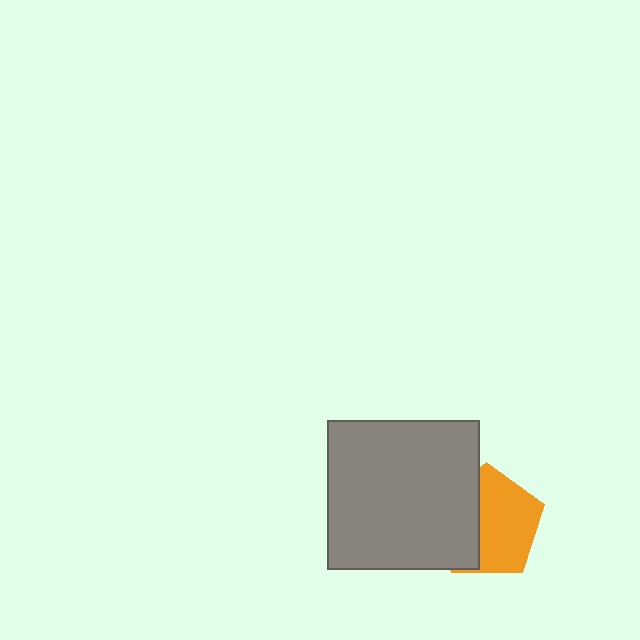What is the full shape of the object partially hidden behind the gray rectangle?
The partially hidden object is an orange pentagon.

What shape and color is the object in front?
The object in front is a gray rectangle.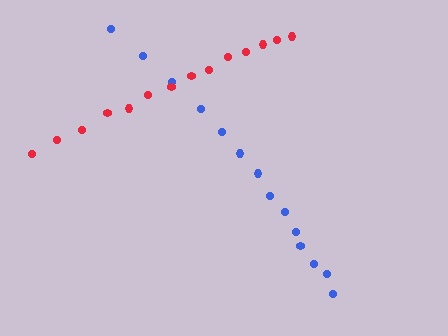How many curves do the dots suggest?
There are 2 distinct paths.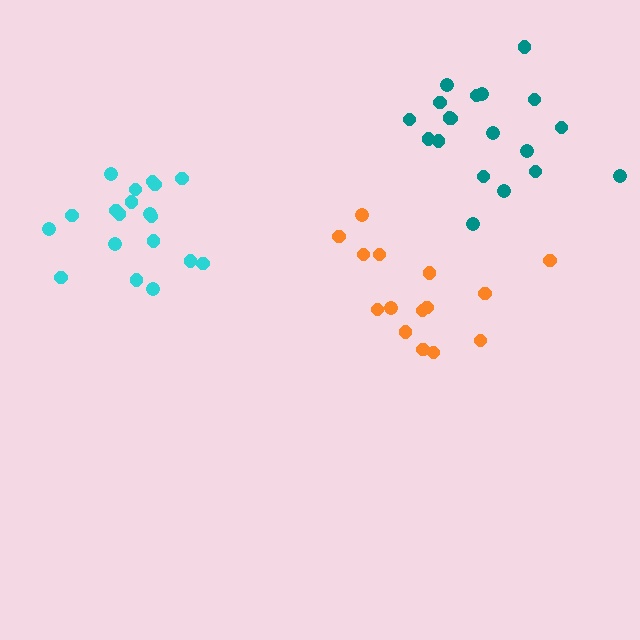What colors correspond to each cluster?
The clusters are colored: teal, cyan, orange.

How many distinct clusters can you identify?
There are 3 distinct clusters.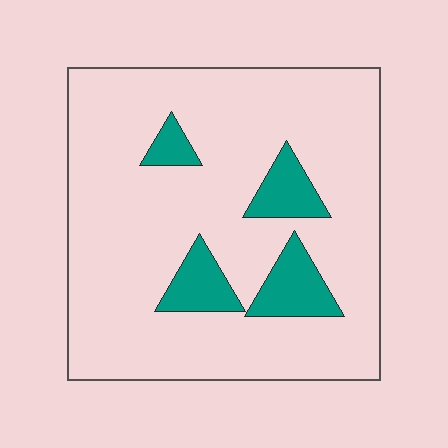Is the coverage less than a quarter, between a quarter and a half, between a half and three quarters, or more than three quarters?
Less than a quarter.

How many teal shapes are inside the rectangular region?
4.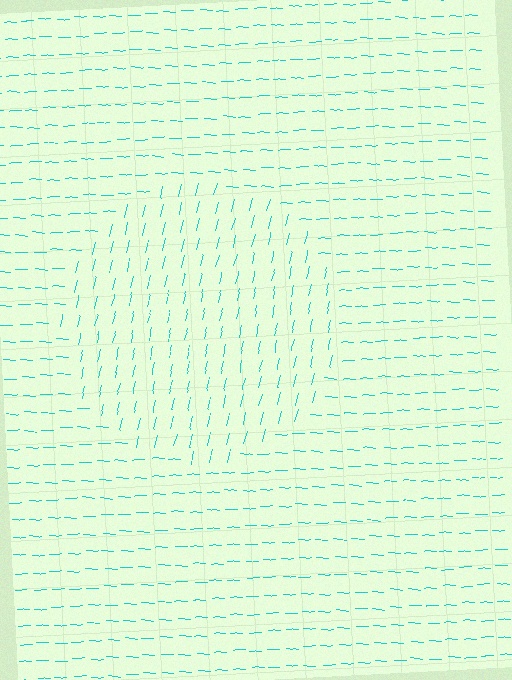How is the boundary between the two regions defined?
The boundary is defined purely by a change in line orientation (approximately 79 degrees difference). All lines are the same color and thickness.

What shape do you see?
I see a circle.